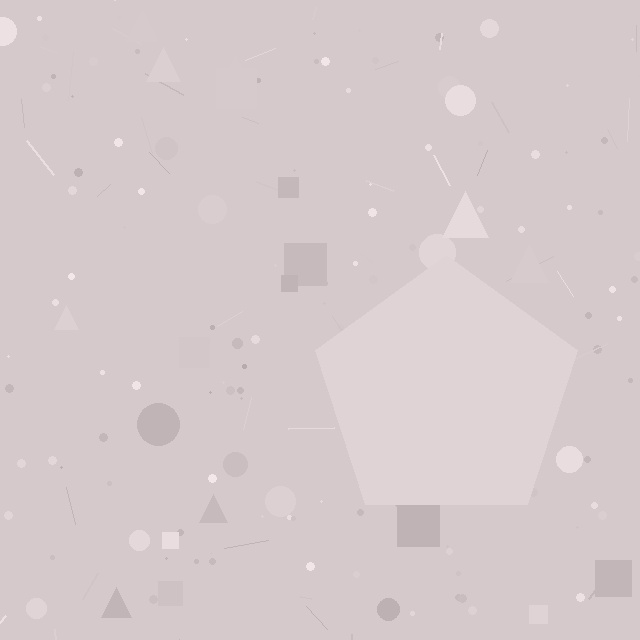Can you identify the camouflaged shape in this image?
The camouflaged shape is a pentagon.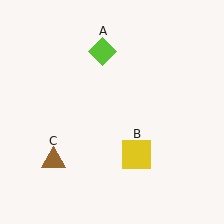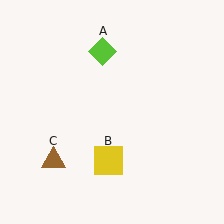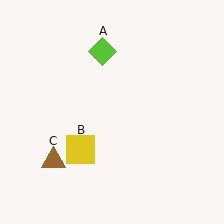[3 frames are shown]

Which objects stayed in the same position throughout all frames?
Lime diamond (object A) and brown triangle (object C) remained stationary.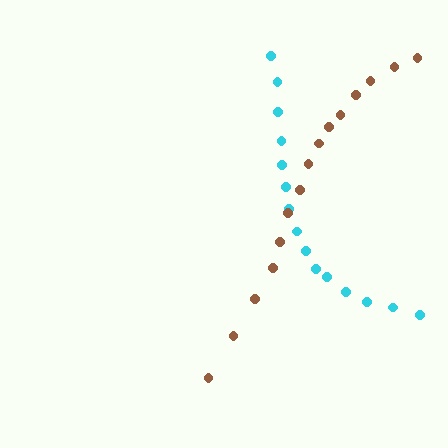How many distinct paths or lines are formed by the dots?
There are 2 distinct paths.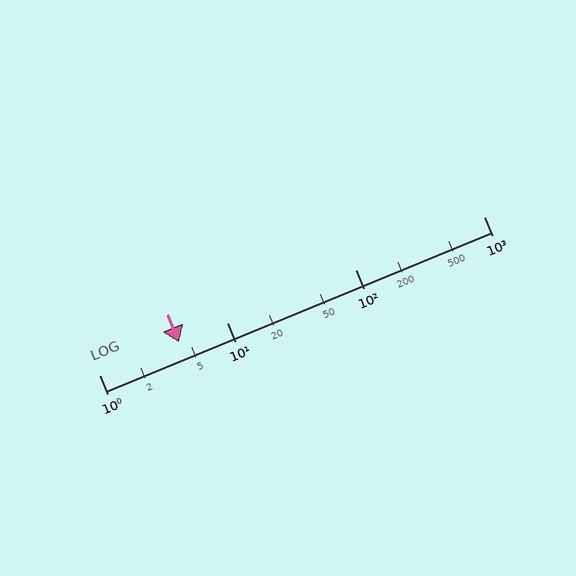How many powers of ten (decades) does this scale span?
The scale spans 3 decades, from 1 to 1000.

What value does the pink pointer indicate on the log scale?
The pointer indicates approximately 4.2.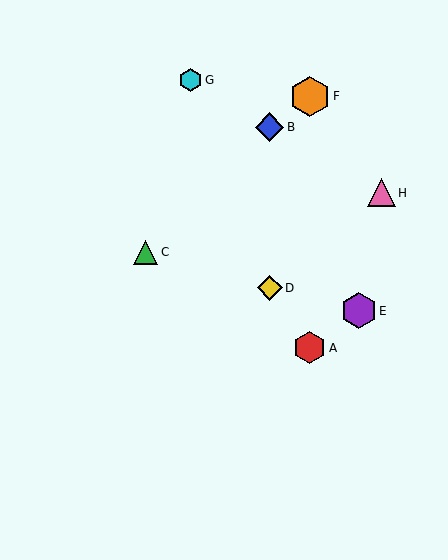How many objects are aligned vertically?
2 objects (A, F) are aligned vertically.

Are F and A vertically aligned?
Yes, both are at x≈310.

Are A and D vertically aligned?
No, A is at x≈310 and D is at x≈270.